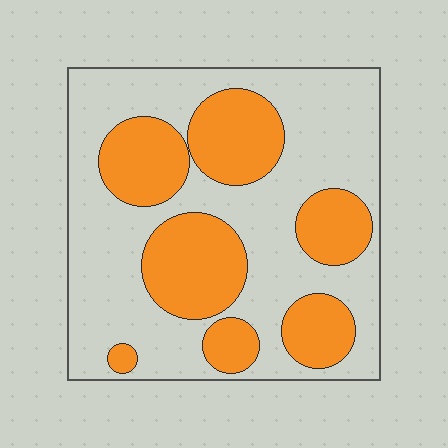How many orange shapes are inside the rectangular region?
7.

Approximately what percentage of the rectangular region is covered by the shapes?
Approximately 35%.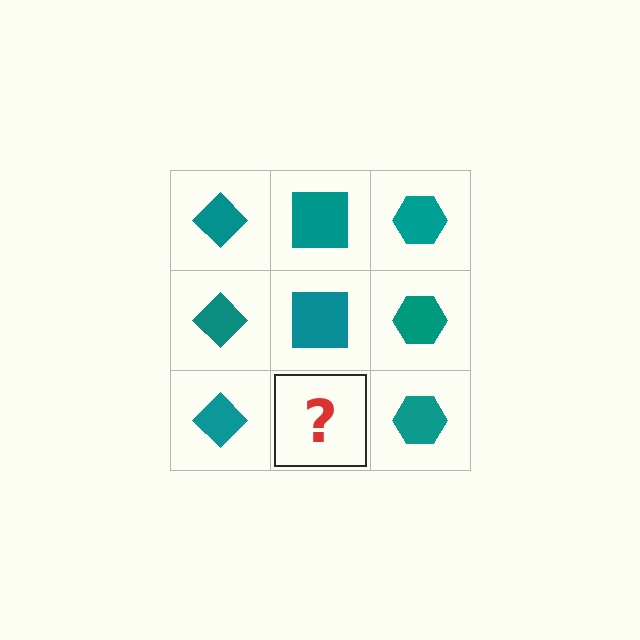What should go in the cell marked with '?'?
The missing cell should contain a teal square.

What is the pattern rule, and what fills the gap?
The rule is that each column has a consistent shape. The gap should be filled with a teal square.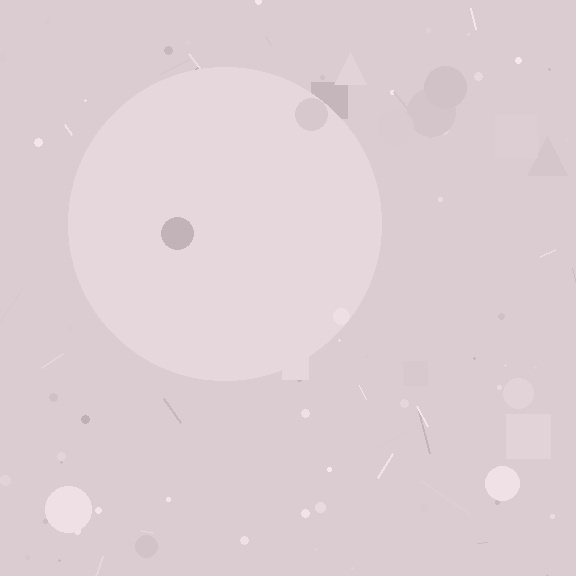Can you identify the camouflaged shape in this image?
The camouflaged shape is a circle.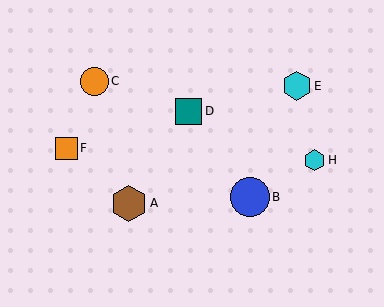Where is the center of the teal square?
The center of the teal square is at (188, 111).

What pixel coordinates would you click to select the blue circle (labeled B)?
Click at (250, 197) to select the blue circle B.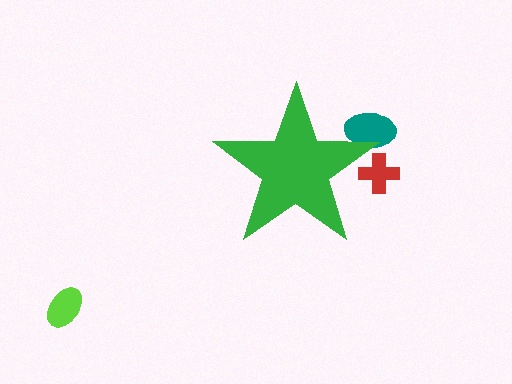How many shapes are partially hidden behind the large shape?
2 shapes are partially hidden.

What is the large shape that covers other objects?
A green star.